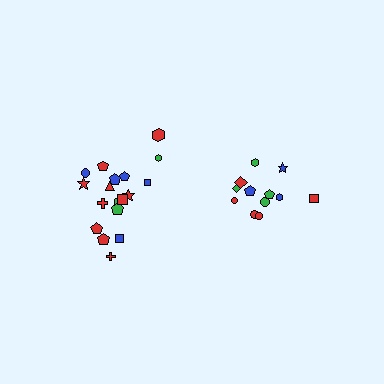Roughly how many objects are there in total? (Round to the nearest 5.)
Roughly 30 objects in total.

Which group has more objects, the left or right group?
The left group.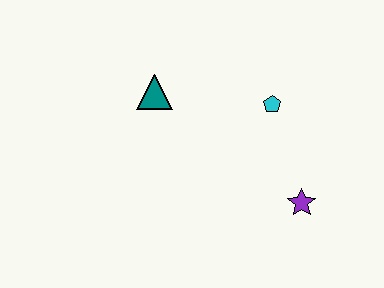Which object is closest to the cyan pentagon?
The purple star is closest to the cyan pentagon.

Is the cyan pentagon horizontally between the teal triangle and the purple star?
Yes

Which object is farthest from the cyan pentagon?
The teal triangle is farthest from the cyan pentagon.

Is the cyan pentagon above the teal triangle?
No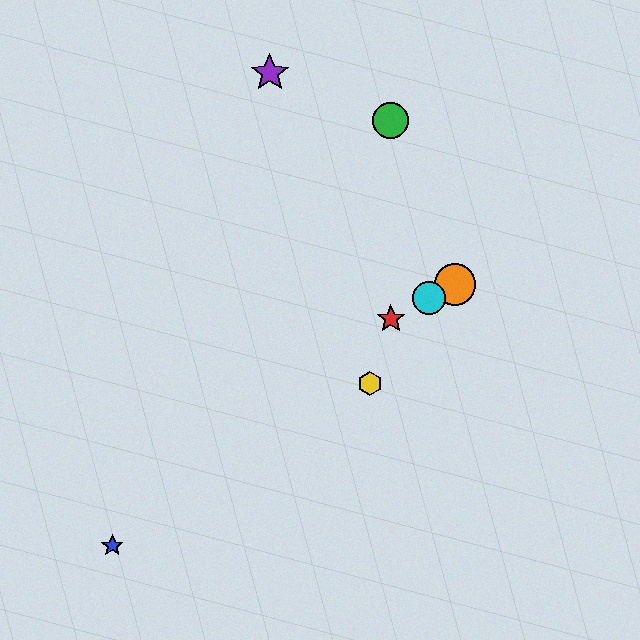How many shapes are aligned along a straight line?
3 shapes (the red star, the orange circle, the cyan circle) are aligned along a straight line.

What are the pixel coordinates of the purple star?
The purple star is at (270, 73).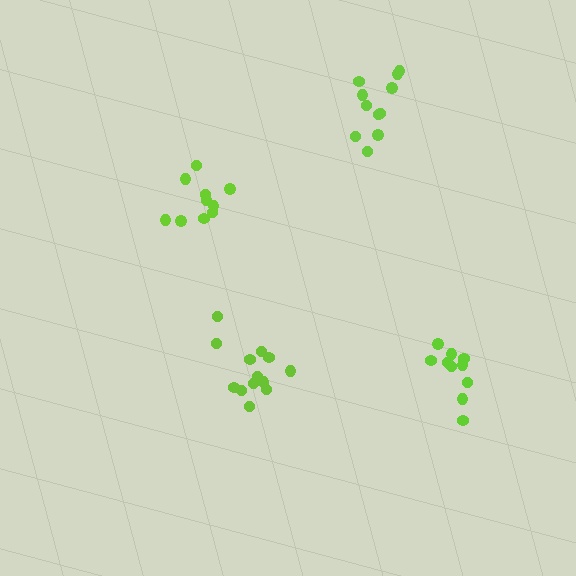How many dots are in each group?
Group 1: 10 dots, Group 2: 10 dots, Group 3: 13 dots, Group 4: 11 dots (44 total).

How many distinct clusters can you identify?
There are 4 distinct clusters.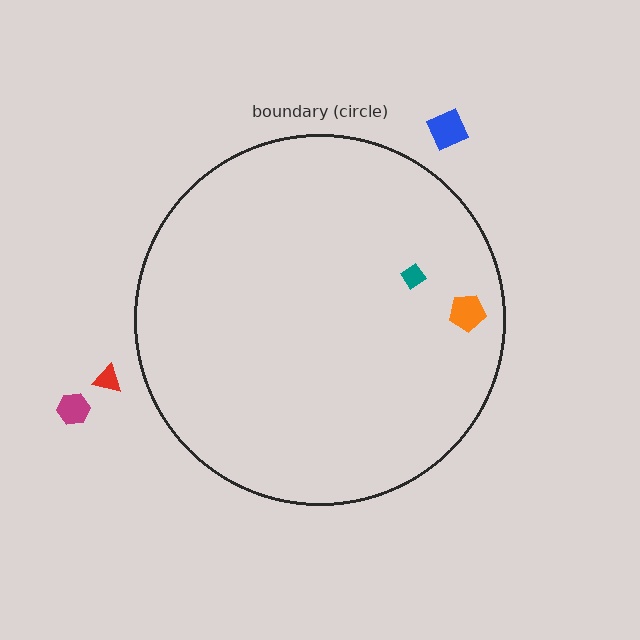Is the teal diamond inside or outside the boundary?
Inside.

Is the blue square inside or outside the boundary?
Outside.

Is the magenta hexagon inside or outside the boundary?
Outside.